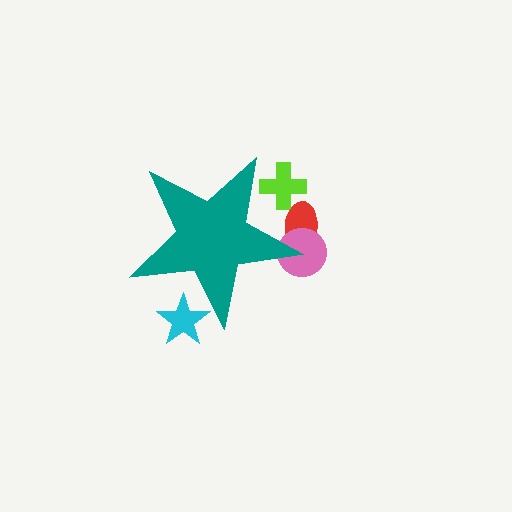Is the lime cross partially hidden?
Yes, the lime cross is partially hidden behind the teal star.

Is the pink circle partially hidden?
Yes, the pink circle is partially hidden behind the teal star.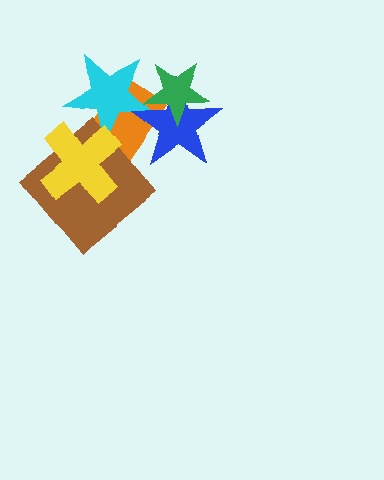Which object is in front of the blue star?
The green star is in front of the blue star.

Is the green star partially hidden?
No, no other shape covers it.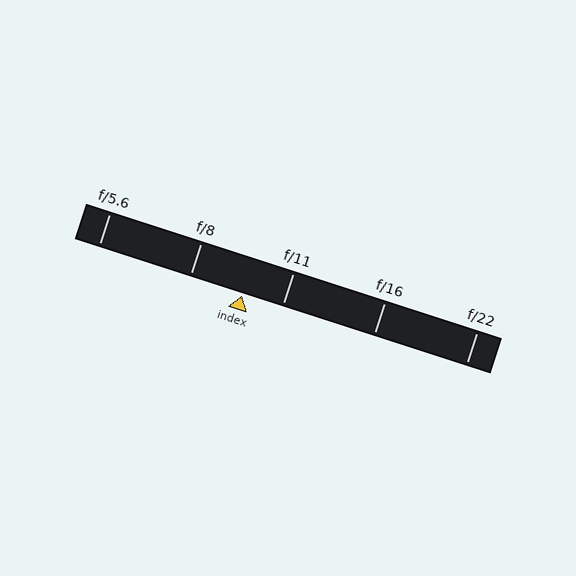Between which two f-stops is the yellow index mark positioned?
The index mark is between f/8 and f/11.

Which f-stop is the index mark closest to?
The index mark is closest to f/11.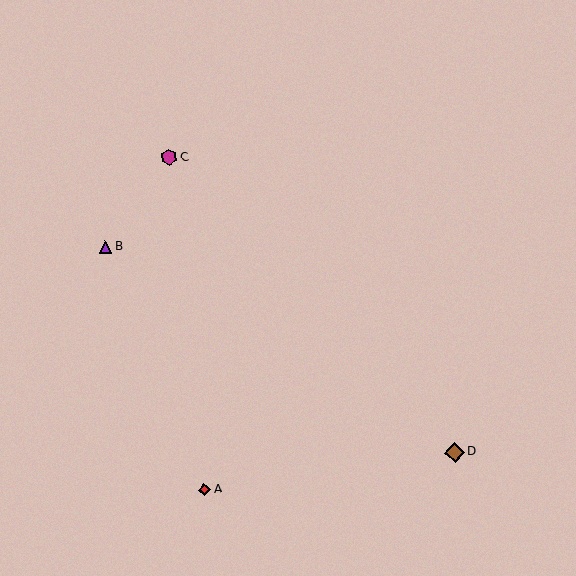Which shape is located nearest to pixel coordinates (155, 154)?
The magenta hexagon (labeled C) at (169, 157) is nearest to that location.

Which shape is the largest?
The brown diamond (labeled D) is the largest.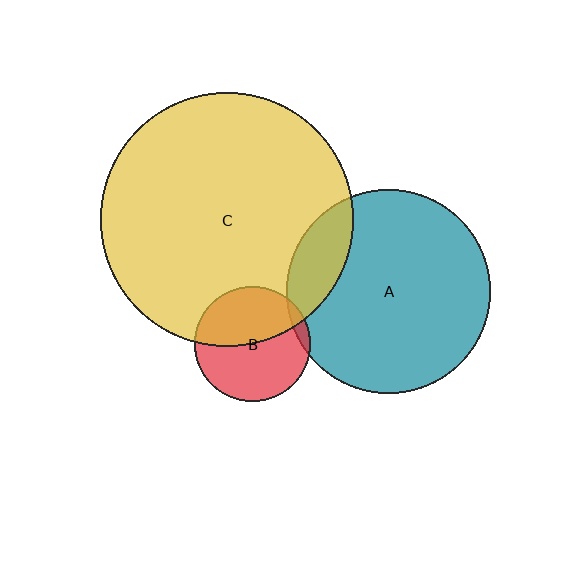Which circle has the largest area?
Circle C (yellow).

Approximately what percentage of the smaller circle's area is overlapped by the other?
Approximately 5%.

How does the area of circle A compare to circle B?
Approximately 3.1 times.